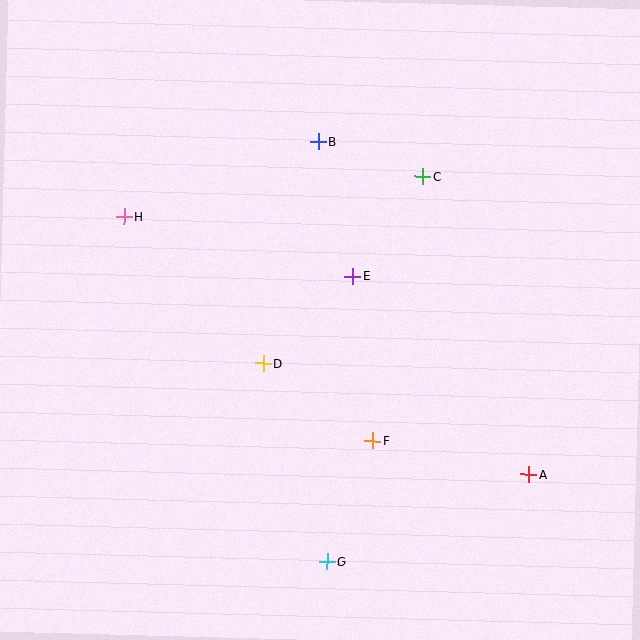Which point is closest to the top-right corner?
Point C is closest to the top-right corner.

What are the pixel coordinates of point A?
Point A is at (529, 474).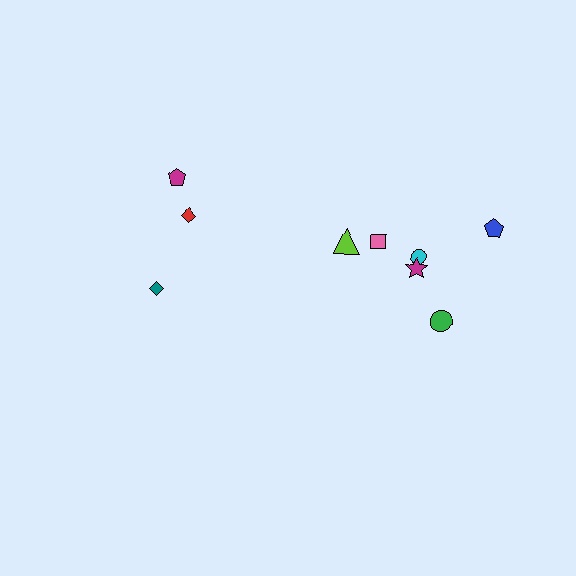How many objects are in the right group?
There are 6 objects.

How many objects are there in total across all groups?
There are 9 objects.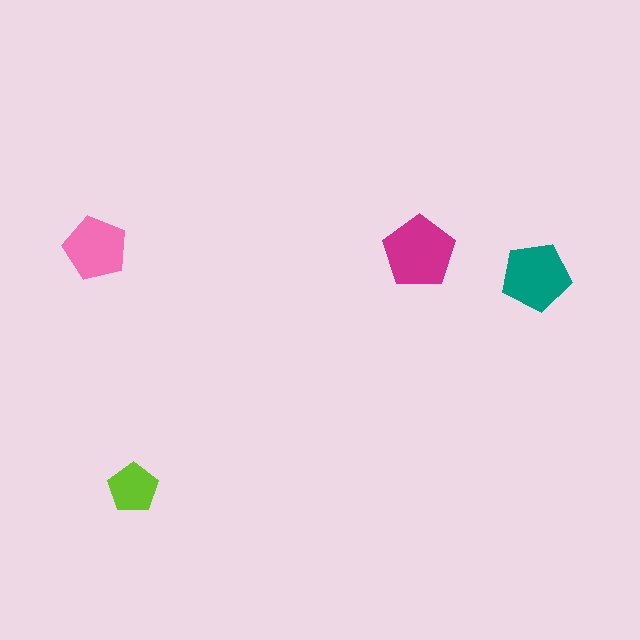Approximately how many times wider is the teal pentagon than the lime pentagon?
About 1.5 times wider.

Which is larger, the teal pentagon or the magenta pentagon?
The magenta one.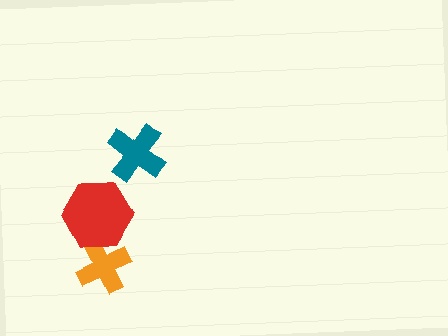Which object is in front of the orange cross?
The red hexagon is in front of the orange cross.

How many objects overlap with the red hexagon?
1 object overlaps with the red hexagon.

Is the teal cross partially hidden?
No, no other shape covers it.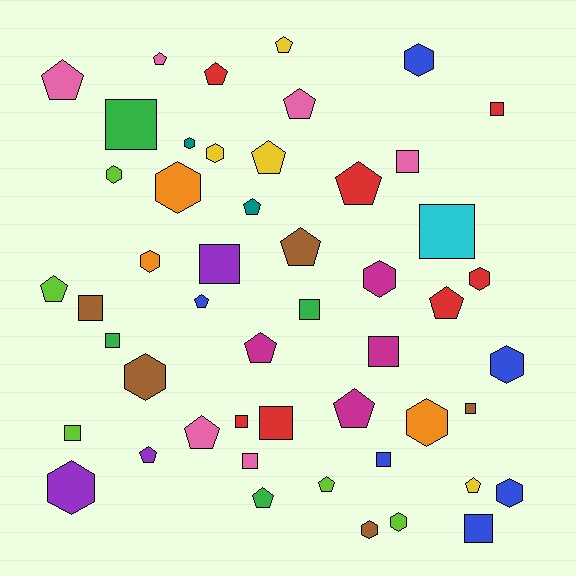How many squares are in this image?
There are 16 squares.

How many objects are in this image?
There are 50 objects.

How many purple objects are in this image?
There are 3 purple objects.